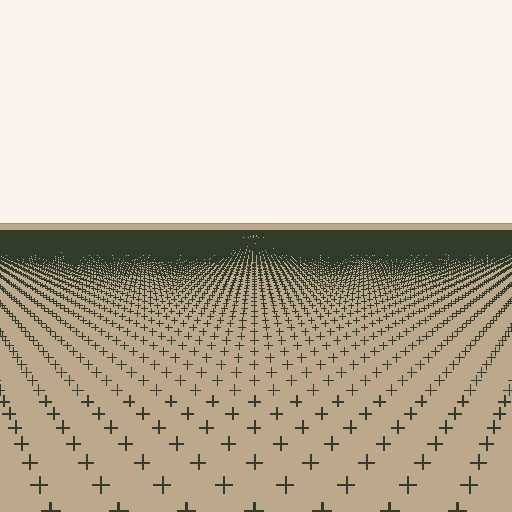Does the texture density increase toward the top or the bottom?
Density increases toward the top.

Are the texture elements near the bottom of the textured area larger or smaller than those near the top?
Larger. Near the bottom, elements are closer to the viewer and appear at a bigger on-screen size.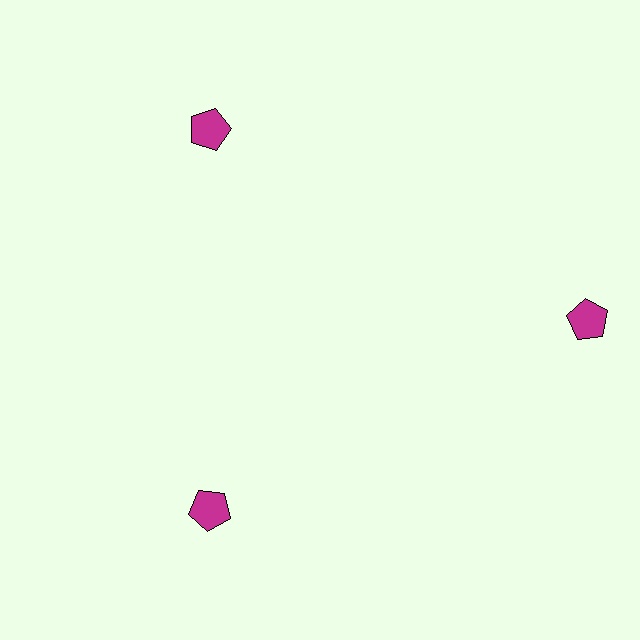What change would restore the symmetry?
The symmetry would be restored by moving it inward, back onto the ring so that all 3 pentagons sit at equal angles and equal distance from the center.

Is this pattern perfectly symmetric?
No. The 3 magenta pentagons are arranged in a ring, but one element near the 3 o'clock position is pushed outward from the center, breaking the 3-fold rotational symmetry.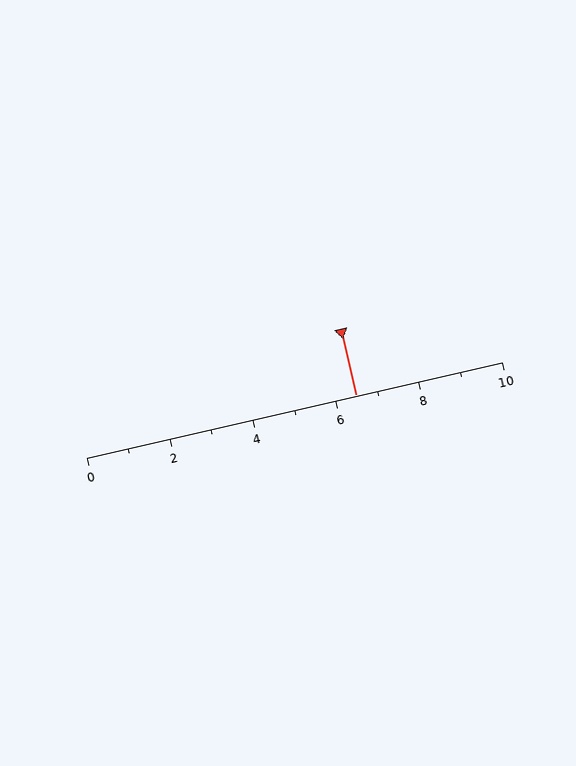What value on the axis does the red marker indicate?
The marker indicates approximately 6.5.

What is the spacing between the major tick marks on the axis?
The major ticks are spaced 2 apart.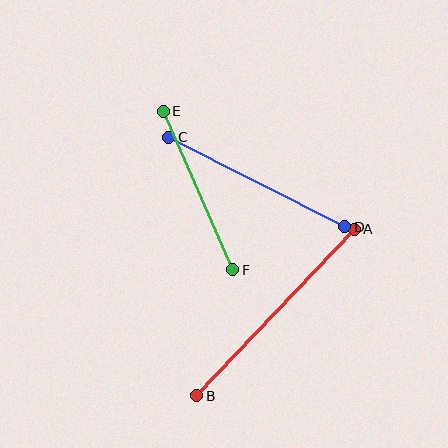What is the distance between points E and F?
The distance is approximately 173 pixels.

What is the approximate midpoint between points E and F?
The midpoint is at approximately (198, 190) pixels.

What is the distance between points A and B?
The distance is approximately 229 pixels.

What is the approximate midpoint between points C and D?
The midpoint is at approximately (257, 182) pixels.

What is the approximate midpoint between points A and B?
The midpoint is at approximately (276, 313) pixels.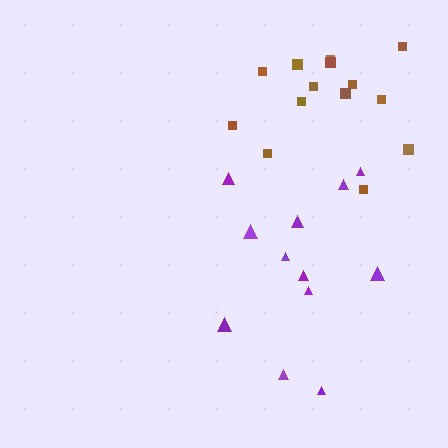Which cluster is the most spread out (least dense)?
Purple.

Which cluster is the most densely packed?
Brown.